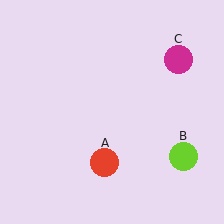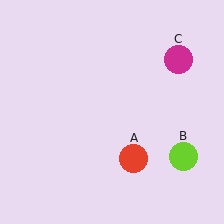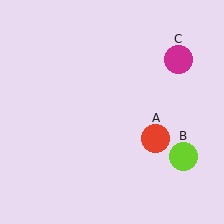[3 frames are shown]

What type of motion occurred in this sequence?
The red circle (object A) rotated counterclockwise around the center of the scene.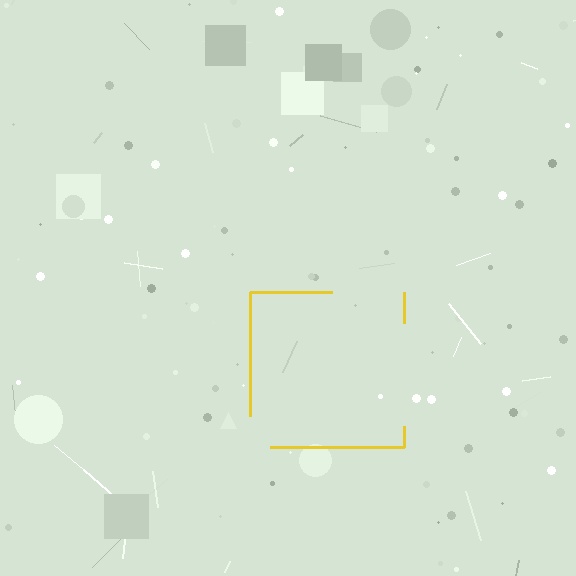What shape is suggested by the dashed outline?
The dashed outline suggests a square.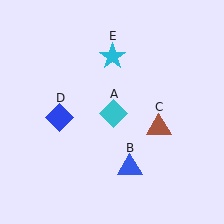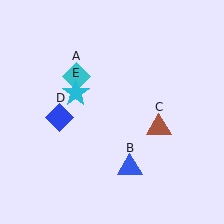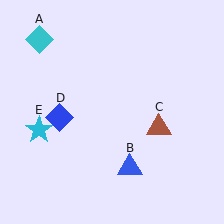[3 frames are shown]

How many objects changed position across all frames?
2 objects changed position: cyan diamond (object A), cyan star (object E).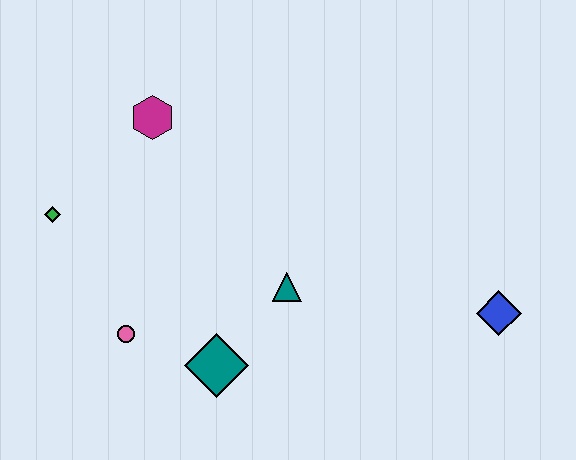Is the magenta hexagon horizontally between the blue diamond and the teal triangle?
No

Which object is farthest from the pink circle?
The blue diamond is farthest from the pink circle.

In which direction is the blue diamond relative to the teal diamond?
The blue diamond is to the right of the teal diamond.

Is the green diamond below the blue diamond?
No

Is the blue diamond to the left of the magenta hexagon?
No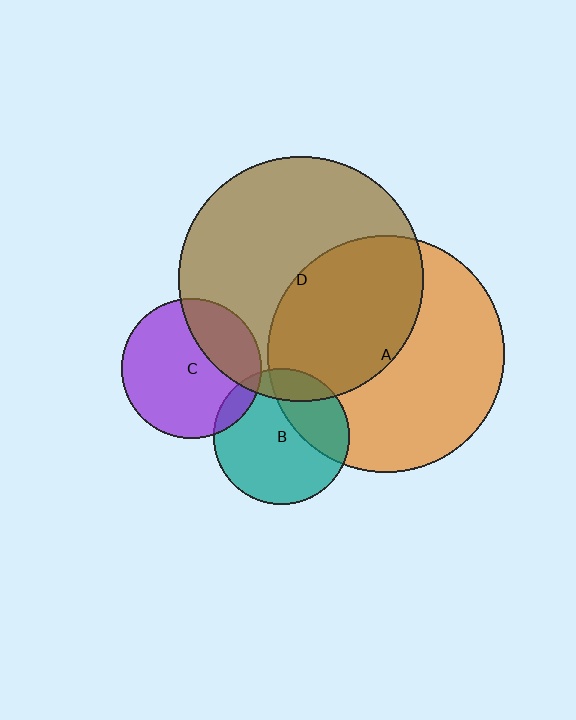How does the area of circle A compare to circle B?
Approximately 3.0 times.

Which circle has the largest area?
Circle D (brown).